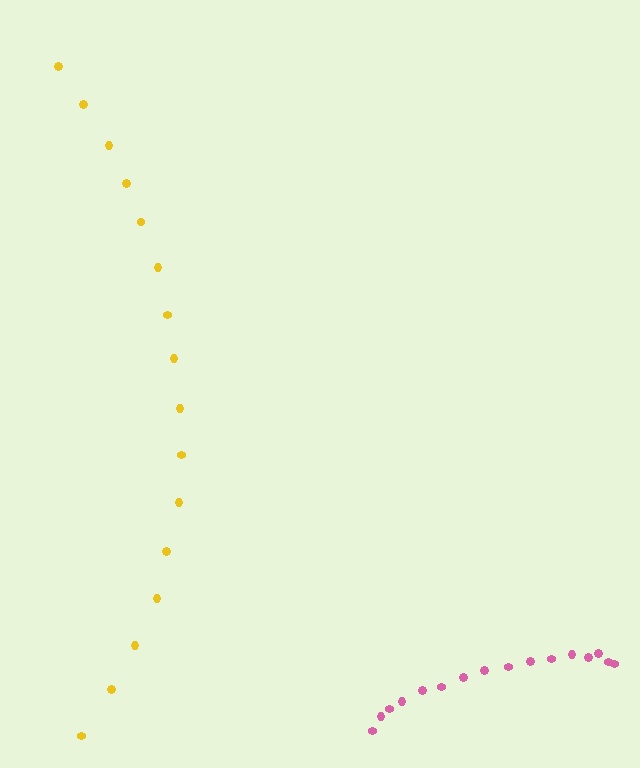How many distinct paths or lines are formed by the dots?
There are 2 distinct paths.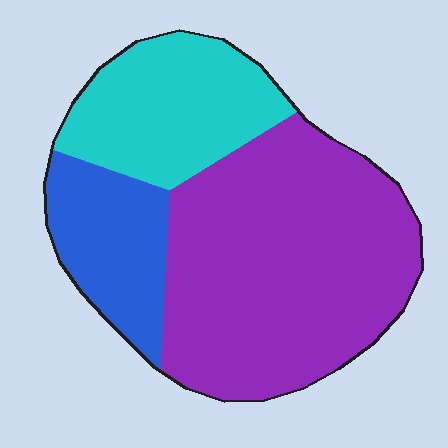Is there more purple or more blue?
Purple.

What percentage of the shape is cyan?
Cyan takes up about one quarter (1/4) of the shape.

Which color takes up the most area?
Purple, at roughly 55%.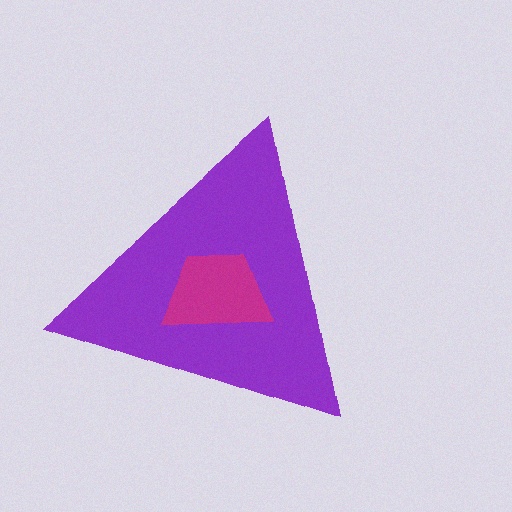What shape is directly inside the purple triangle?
The magenta trapezoid.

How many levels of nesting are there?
2.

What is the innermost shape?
The magenta trapezoid.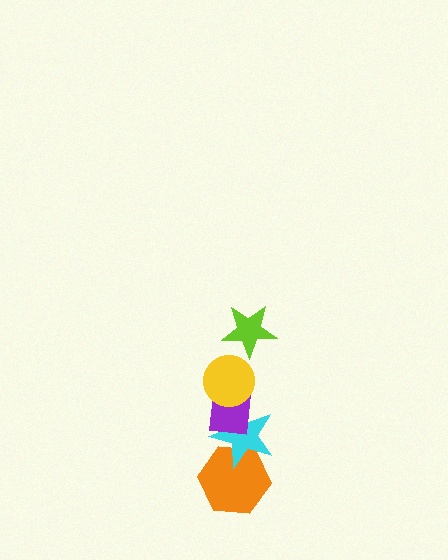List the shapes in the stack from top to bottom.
From top to bottom: the lime star, the yellow circle, the purple rectangle, the cyan star, the orange hexagon.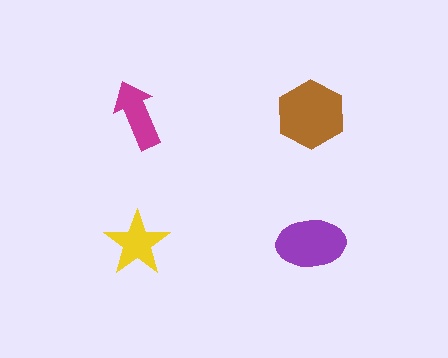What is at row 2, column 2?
A purple ellipse.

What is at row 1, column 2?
A brown hexagon.